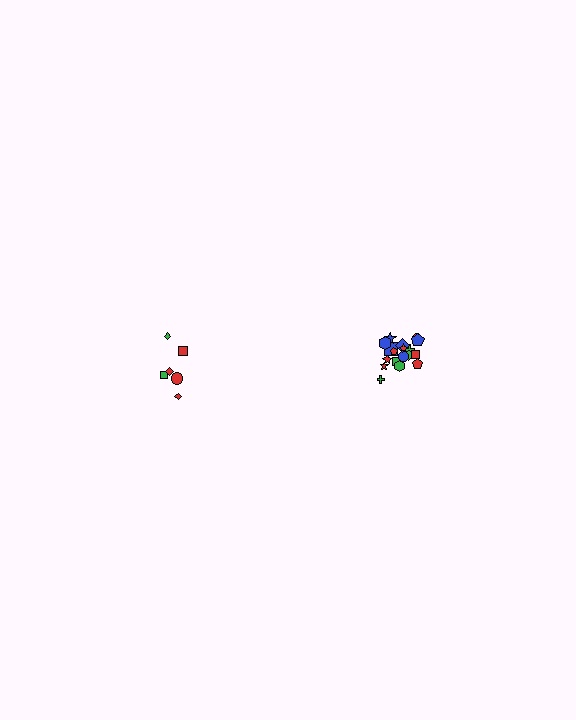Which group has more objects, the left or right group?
The right group.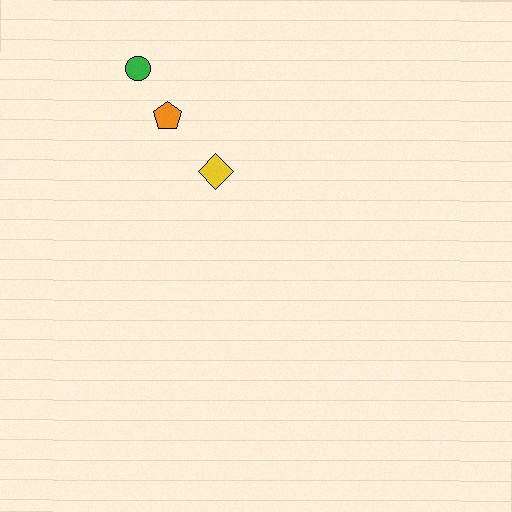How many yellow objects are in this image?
There is 1 yellow object.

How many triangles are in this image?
There are no triangles.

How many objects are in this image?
There are 3 objects.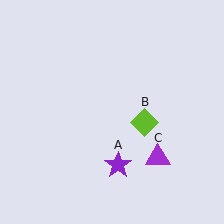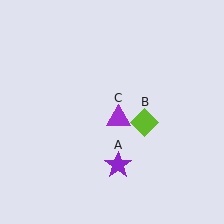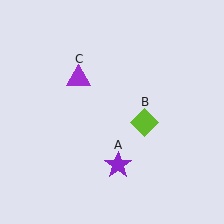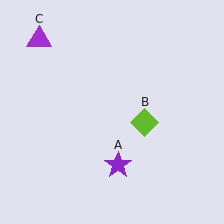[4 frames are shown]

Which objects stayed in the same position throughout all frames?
Purple star (object A) and lime diamond (object B) remained stationary.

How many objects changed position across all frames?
1 object changed position: purple triangle (object C).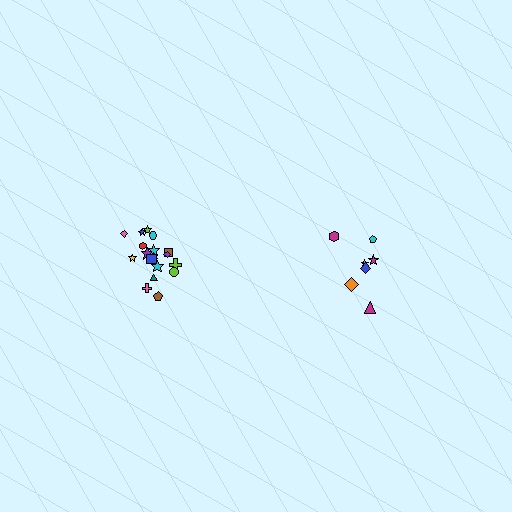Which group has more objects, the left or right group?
The left group.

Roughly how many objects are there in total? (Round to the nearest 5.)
Roughly 25 objects in total.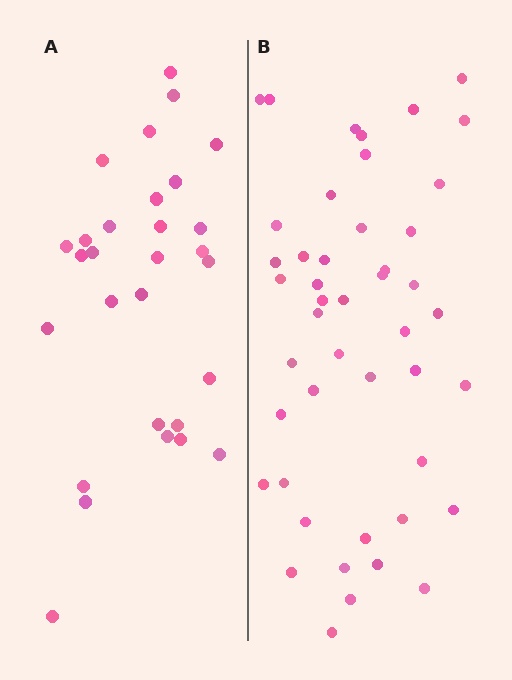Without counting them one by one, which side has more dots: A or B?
Region B (the right region) has more dots.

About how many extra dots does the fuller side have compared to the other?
Region B has approximately 15 more dots than region A.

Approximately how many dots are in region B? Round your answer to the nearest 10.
About 50 dots. (The exact count is 46, which rounds to 50.)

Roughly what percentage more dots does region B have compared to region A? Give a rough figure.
About 60% more.